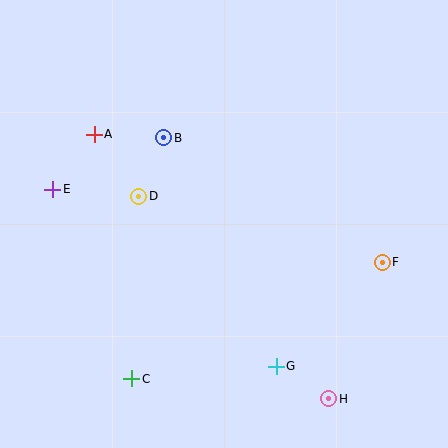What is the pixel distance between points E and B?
The distance between E and B is 122 pixels.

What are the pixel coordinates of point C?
Point C is at (132, 379).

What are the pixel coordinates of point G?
Point G is at (276, 366).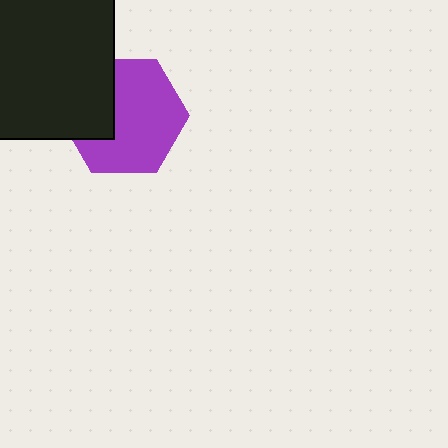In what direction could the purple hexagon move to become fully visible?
The purple hexagon could move right. That would shift it out from behind the black rectangle entirely.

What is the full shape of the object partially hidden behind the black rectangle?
The partially hidden object is a purple hexagon.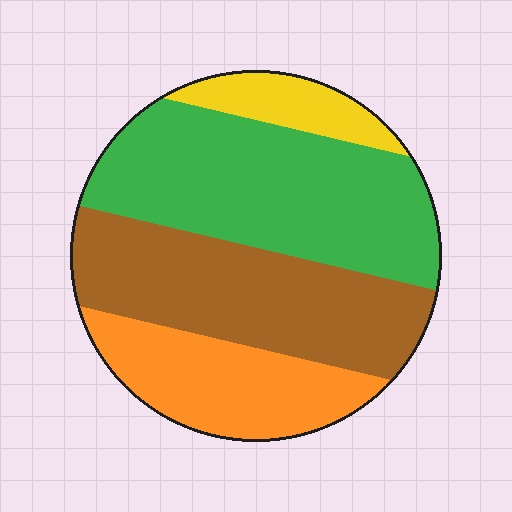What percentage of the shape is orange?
Orange takes up between a sixth and a third of the shape.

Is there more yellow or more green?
Green.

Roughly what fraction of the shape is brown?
Brown takes up between a sixth and a third of the shape.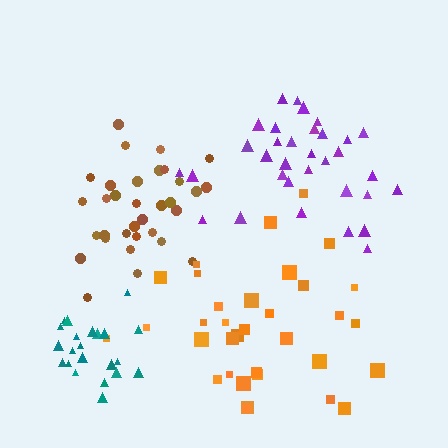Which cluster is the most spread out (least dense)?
Orange.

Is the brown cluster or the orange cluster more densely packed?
Brown.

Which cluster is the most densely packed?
Teal.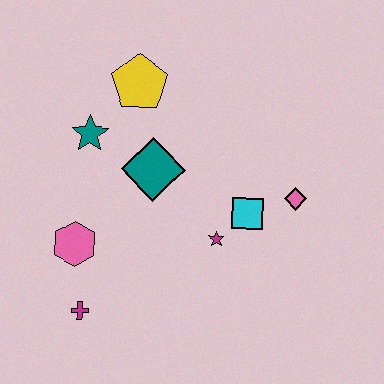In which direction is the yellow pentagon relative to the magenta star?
The yellow pentagon is above the magenta star.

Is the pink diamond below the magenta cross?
No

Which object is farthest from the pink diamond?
The magenta cross is farthest from the pink diamond.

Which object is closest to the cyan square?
The magenta star is closest to the cyan square.